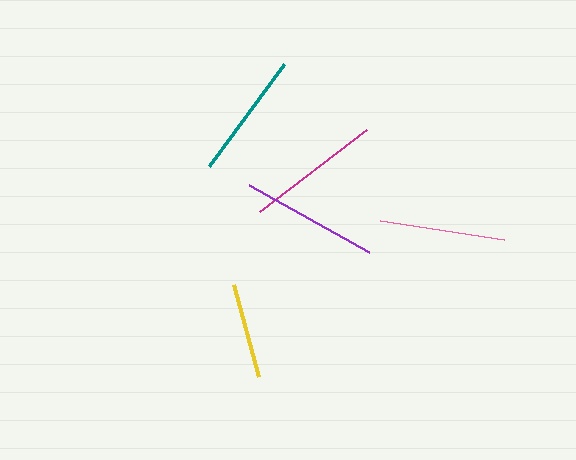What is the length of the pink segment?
The pink segment is approximately 126 pixels long.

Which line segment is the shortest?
The yellow line is the shortest at approximately 96 pixels.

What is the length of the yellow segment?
The yellow segment is approximately 96 pixels long.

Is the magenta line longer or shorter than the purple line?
The purple line is longer than the magenta line.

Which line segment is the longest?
The purple line is the longest at approximately 138 pixels.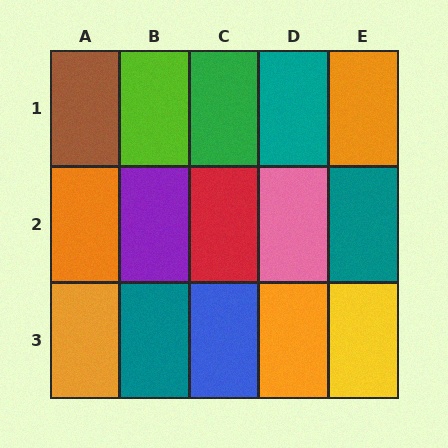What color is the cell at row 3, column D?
Orange.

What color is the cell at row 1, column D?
Teal.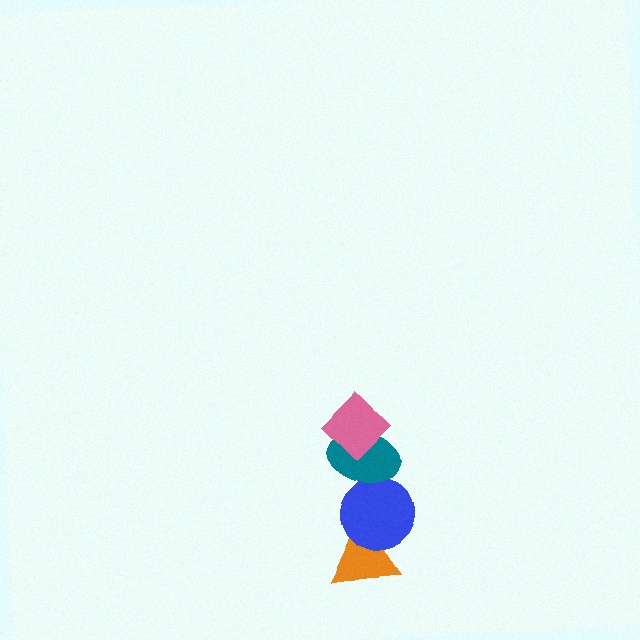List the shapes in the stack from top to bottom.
From top to bottom: the pink diamond, the teal ellipse, the blue circle, the orange triangle.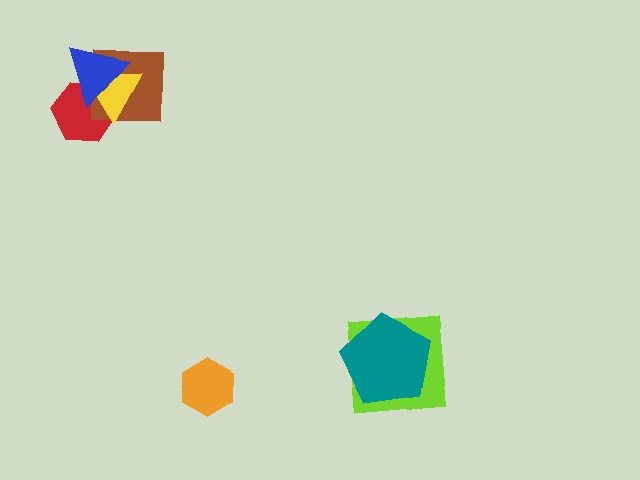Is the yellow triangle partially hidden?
Yes, it is partially covered by another shape.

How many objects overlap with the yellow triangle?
3 objects overlap with the yellow triangle.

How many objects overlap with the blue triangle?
3 objects overlap with the blue triangle.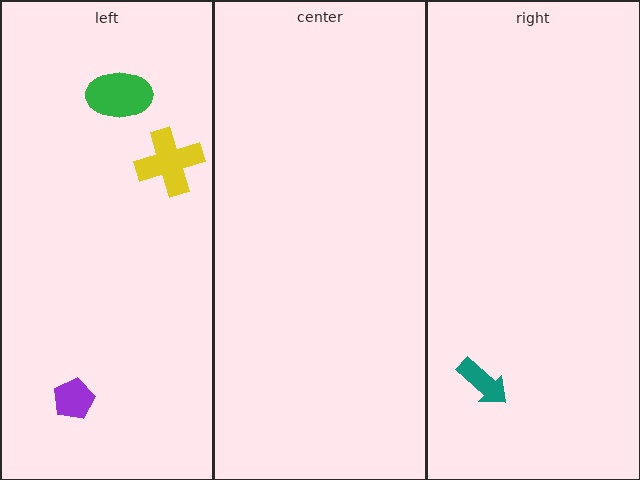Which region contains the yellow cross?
The left region.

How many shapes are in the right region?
1.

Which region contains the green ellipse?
The left region.